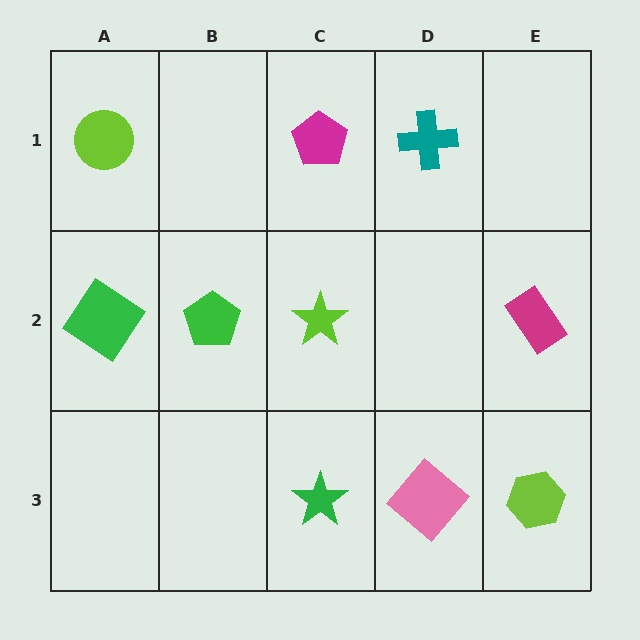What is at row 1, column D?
A teal cross.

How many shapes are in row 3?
3 shapes.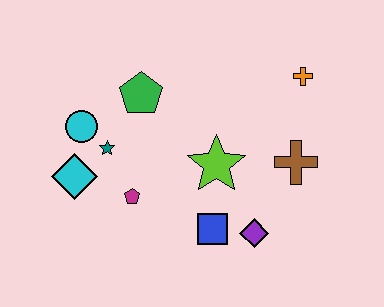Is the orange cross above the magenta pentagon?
Yes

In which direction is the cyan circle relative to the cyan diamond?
The cyan circle is above the cyan diamond.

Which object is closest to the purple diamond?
The blue square is closest to the purple diamond.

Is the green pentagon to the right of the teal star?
Yes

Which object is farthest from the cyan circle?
The orange cross is farthest from the cyan circle.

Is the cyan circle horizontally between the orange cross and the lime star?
No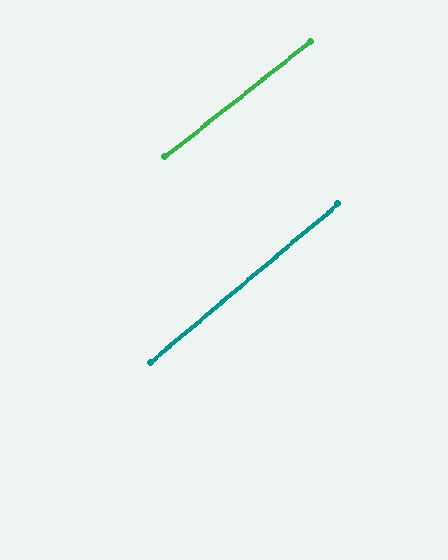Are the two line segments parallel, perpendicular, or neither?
Parallel — their directions differ by only 1.7°.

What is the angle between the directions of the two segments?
Approximately 2 degrees.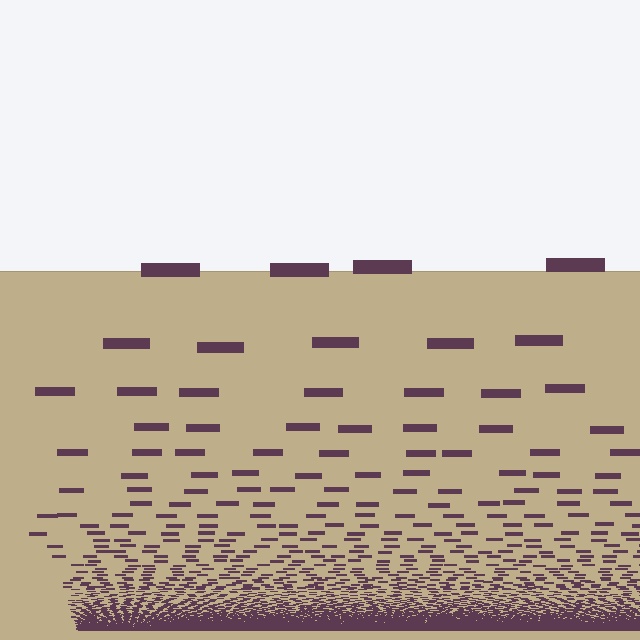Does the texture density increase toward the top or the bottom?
Density increases toward the bottom.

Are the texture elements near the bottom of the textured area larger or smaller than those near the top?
Smaller. The gradient is inverted — elements near the bottom are smaller and denser.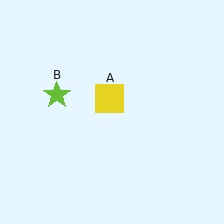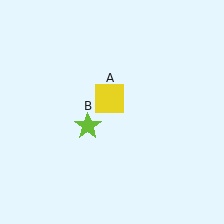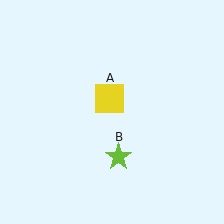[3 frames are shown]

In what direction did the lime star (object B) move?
The lime star (object B) moved down and to the right.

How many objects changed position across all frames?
1 object changed position: lime star (object B).